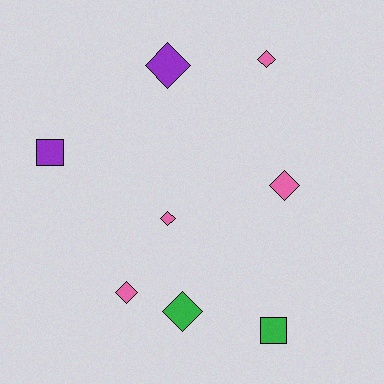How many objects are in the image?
There are 8 objects.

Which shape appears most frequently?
Diamond, with 6 objects.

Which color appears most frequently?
Pink, with 4 objects.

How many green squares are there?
There is 1 green square.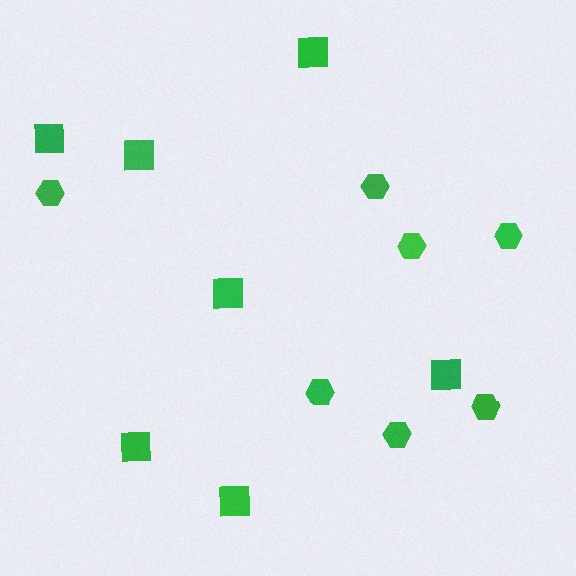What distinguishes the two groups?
There are 2 groups: one group of hexagons (7) and one group of squares (7).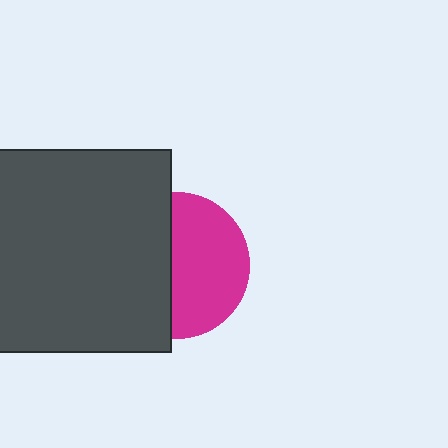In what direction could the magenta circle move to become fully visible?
The magenta circle could move right. That would shift it out from behind the dark gray rectangle entirely.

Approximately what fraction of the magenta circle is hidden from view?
Roughly 46% of the magenta circle is hidden behind the dark gray rectangle.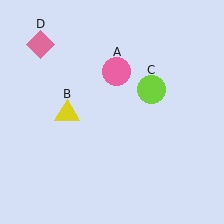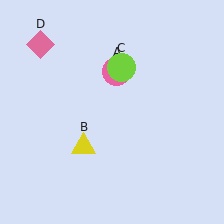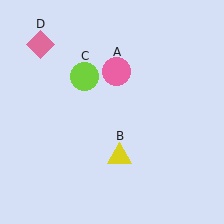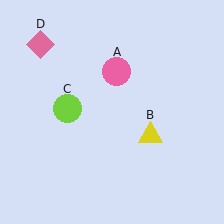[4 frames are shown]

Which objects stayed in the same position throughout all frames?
Pink circle (object A) and pink diamond (object D) remained stationary.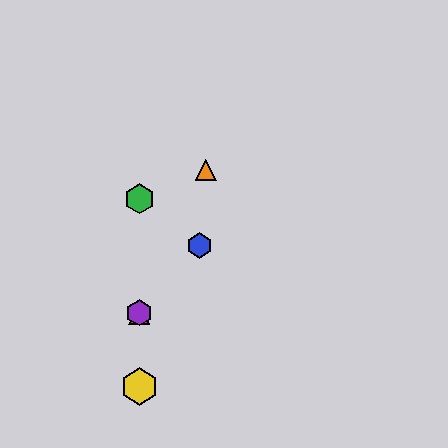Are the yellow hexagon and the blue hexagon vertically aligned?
No, the yellow hexagon is at x≈139 and the blue hexagon is at x≈200.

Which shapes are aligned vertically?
The red triangle, the green hexagon, the yellow hexagon, the purple hexagon are aligned vertically.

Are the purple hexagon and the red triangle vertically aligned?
Yes, both are at x≈139.